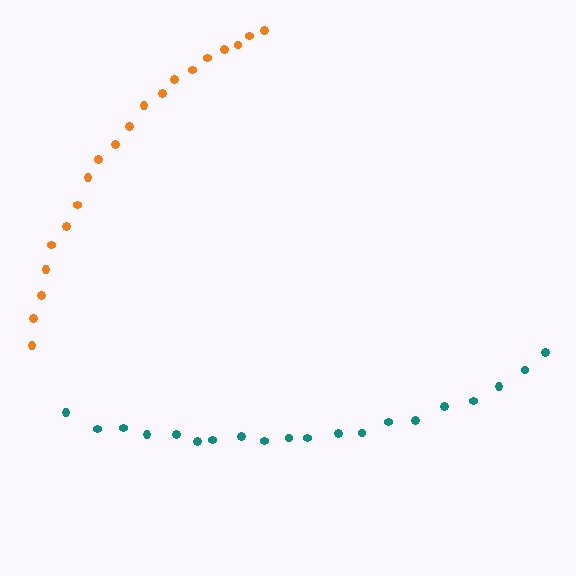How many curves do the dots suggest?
There are 2 distinct paths.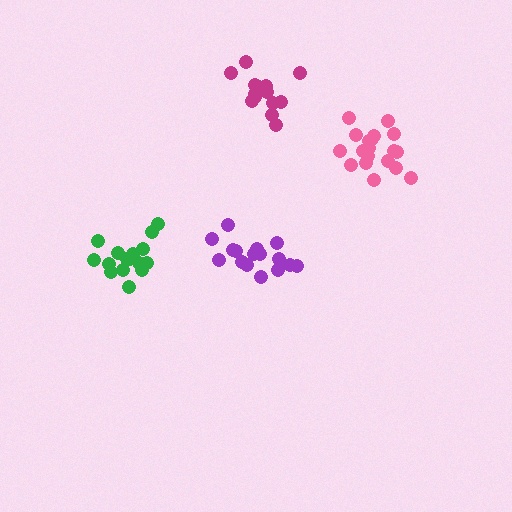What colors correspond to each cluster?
The clusters are colored: pink, green, purple, magenta.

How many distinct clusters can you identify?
There are 4 distinct clusters.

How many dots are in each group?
Group 1: 19 dots, Group 2: 16 dots, Group 3: 16 dots, Group 4: 15 dots (66 total).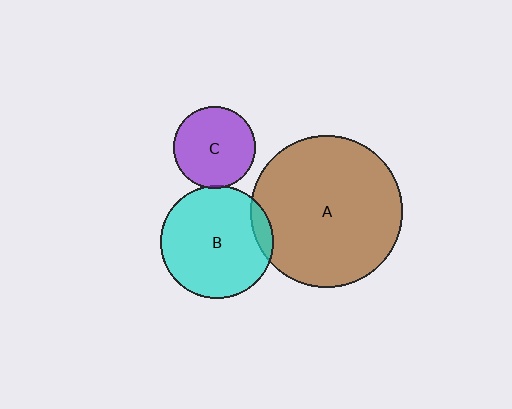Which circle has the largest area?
Circle A (brown).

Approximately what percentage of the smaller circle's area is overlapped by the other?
Approximately 10%.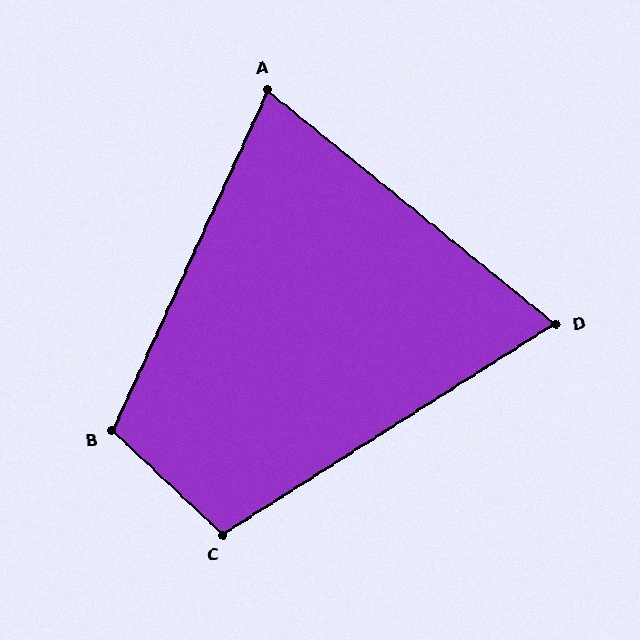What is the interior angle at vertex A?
Approximately 76 degrees (acute).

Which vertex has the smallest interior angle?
D, at approximately 71 degrees.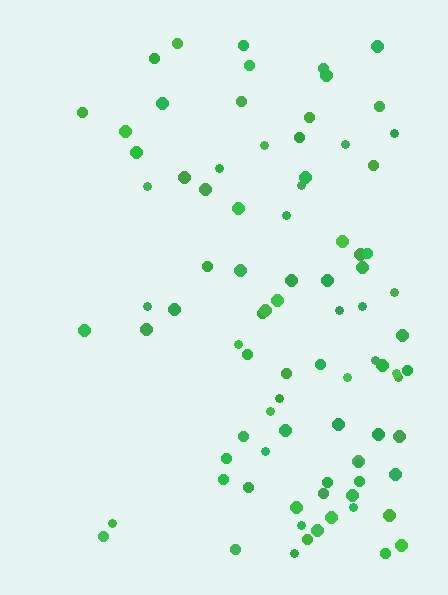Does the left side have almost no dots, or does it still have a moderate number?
Still a moderate number, just noticeably fewer than the right.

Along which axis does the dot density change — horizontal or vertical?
Horizontal.